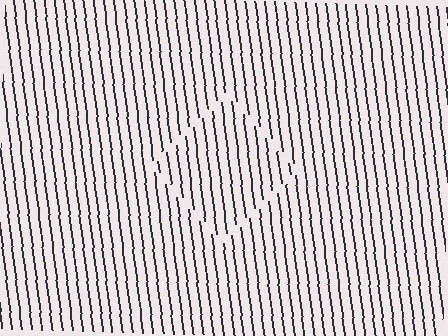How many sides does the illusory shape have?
4 sides — the line-ends trace a square.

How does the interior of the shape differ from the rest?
The interior of the shape contains the same grating, shifted by half a period — the contour is defined by the phase discontinuity where line-ends from the inner and outer gratings abut.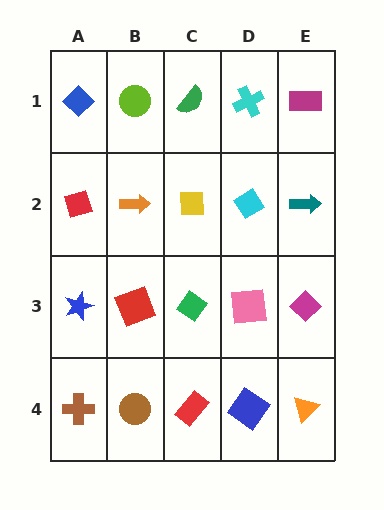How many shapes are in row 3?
5 shapes.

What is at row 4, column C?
A red rectangle.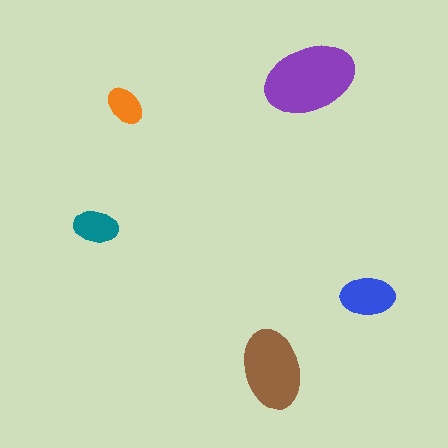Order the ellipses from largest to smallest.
the purple one, the brown one, the blue one, the teal one, the orange one.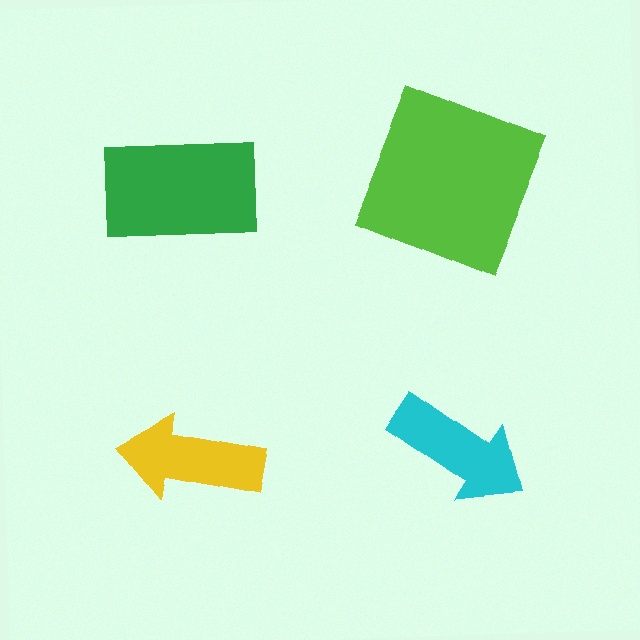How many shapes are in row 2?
2 shapes.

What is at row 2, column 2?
A cyan arrow.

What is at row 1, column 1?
A green rectangle.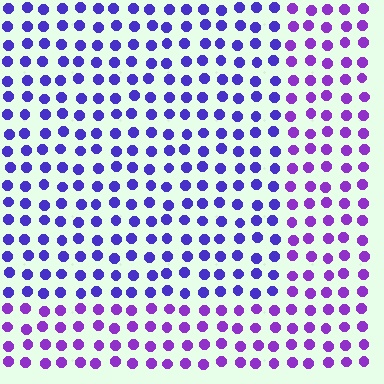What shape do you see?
I see a rectangle.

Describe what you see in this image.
The image is filled with small purple elements in a uniform arrangement. A rectangle-shaped region is visible where the elements are tinted to a slightly different hue, forming a subtle color boundary.